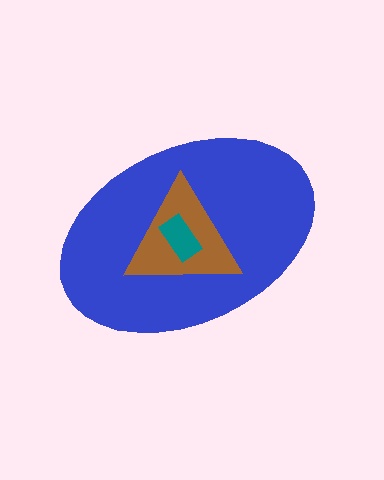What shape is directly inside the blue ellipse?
The brown triangle.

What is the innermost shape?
The teal rectangle.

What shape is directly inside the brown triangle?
The teal rectangle.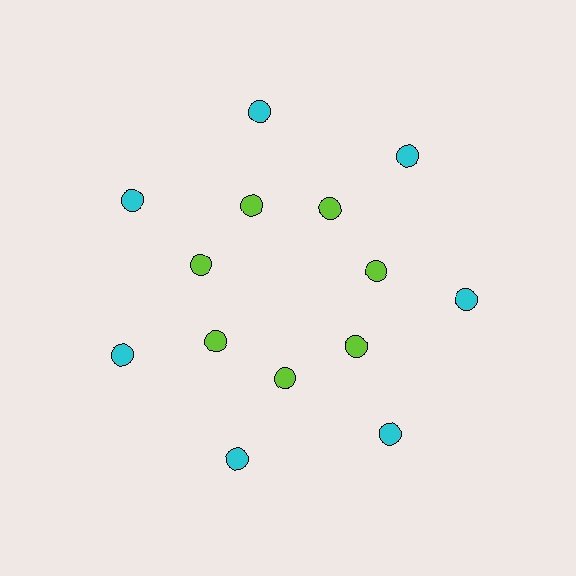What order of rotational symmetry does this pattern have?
This pattern has 7-fold rotational symmetry.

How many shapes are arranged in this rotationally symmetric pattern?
There are 14 shapes, arranged in 7 groups of 2.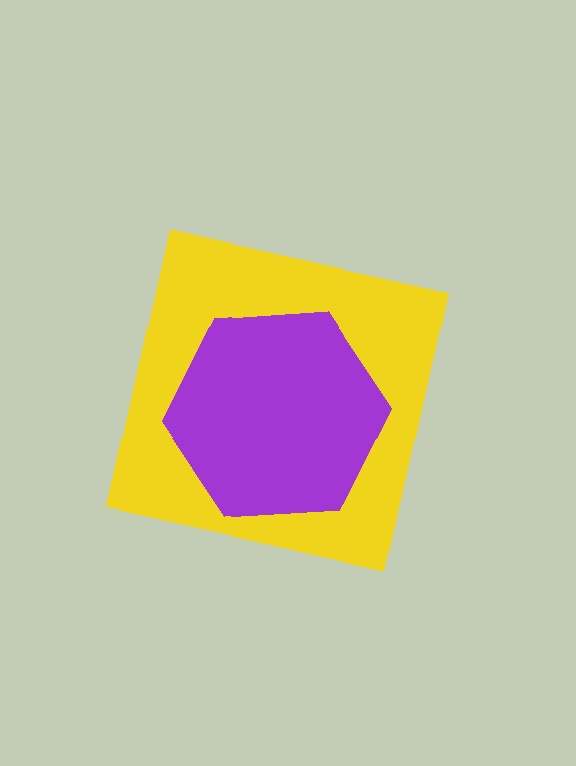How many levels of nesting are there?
2.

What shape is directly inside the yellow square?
The purple hexagon.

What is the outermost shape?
The yellow square.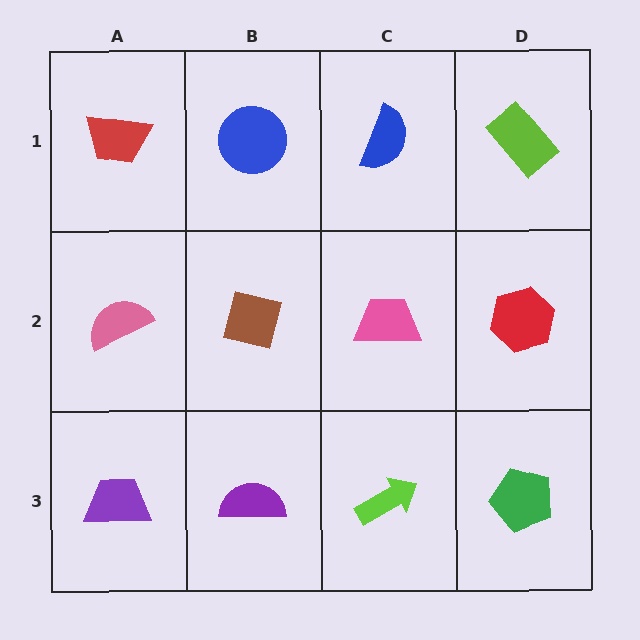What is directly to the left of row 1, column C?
A blue circle.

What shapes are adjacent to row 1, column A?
A pink semicircle (row 2, column A), a blue circle (row 1, column B).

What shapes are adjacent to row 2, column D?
A lime rectangle (row 1, column D), a green pentagon (row 3, column D), a pink trapezoid (row 2, column C).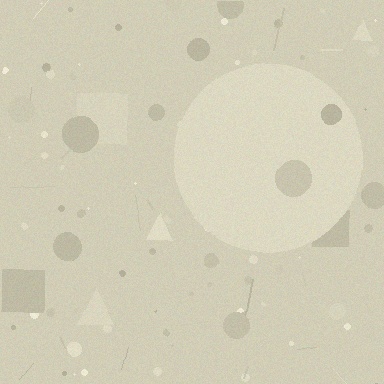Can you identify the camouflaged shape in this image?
The camouflaged shape is a circle.